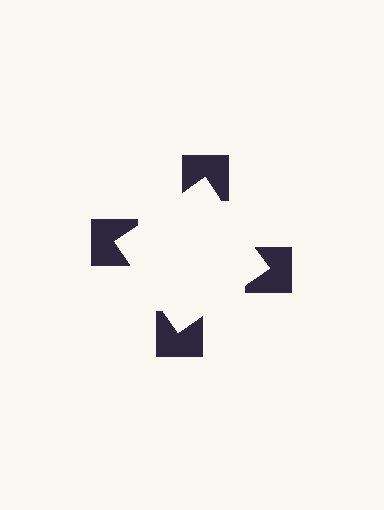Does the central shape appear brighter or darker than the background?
It typically appears slightly brighter than the background, even though no actual brightness change is drawn.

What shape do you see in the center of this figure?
An illusory square — its edges are inferred from the aligned wedge cuts in the notched squares, not physically drawn.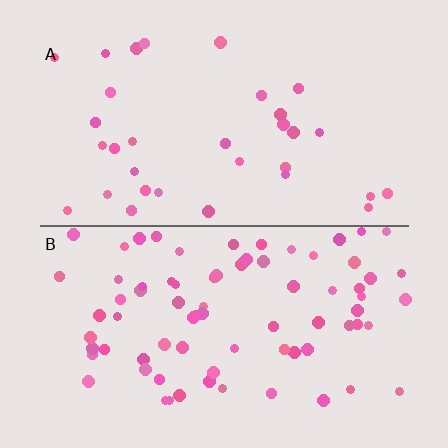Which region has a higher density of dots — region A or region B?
B (the bottom).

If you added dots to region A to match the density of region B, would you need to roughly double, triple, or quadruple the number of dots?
Approximately double.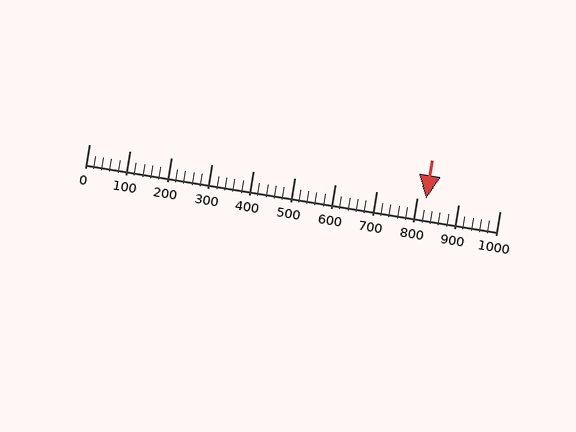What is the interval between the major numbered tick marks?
The major tick marks are spaced 100 units apart.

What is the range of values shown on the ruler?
The ruler shows values from 0 to 1000.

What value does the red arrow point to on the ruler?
The red arrow points to approximately 821.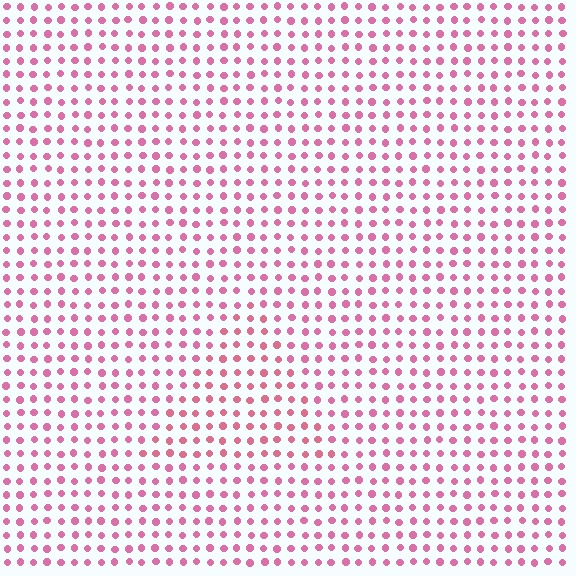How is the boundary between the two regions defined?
The boundary is defined purely by a slight shift in hue (about 15 degrees). Spacing, size, and orientation are identical on both sides.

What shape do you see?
I see a triangle.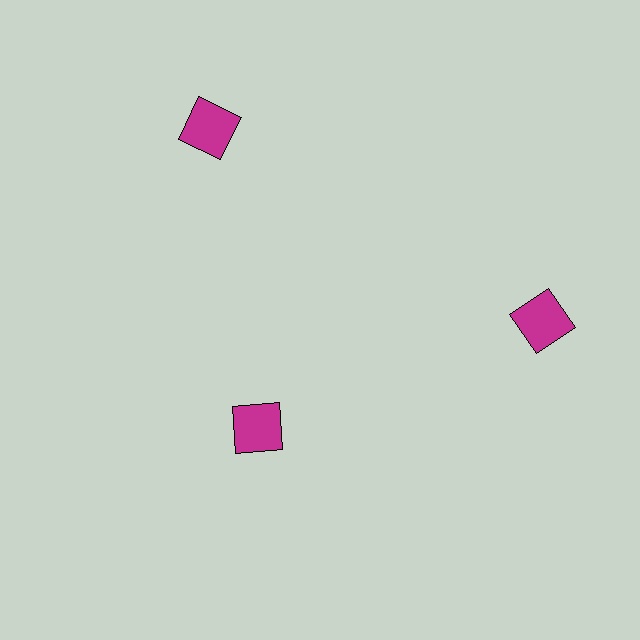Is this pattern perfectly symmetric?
No. The 3 magenta squares are arranged in a ring, but one element near the 7 o'clock position is pulled inward toward the center, breaking the 3-fold rotational symmetry.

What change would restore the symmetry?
The symmetry would be restored by moving it outward, back onto the ring so that all 3 squares sit at equal angles and equal distance from the center.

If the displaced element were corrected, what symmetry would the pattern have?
It would have 3-fold rotational symmetry — the pattern would map onto itself every 120 degrees.